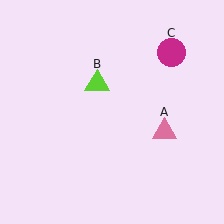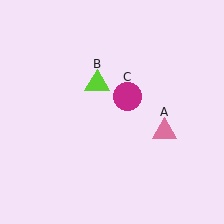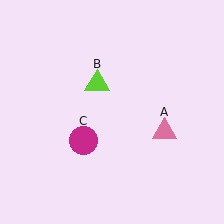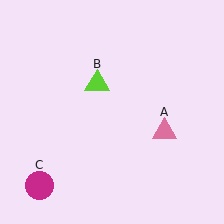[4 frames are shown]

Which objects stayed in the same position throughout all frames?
Pink triangle (object A) and lime triangle (object B) remained stationary.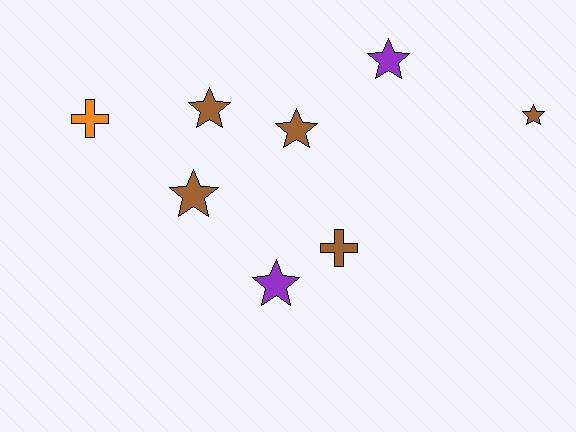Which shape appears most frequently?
Star, with 6 objects.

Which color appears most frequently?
Brown, with 5 objects.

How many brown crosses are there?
There is 1 brown cross.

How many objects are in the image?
There are 8 objects.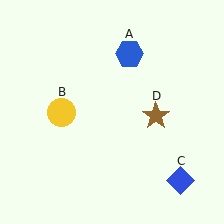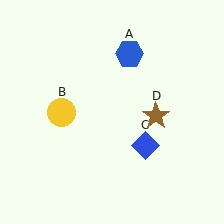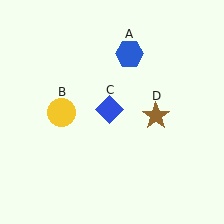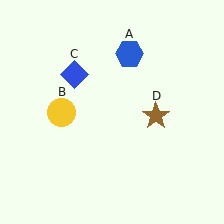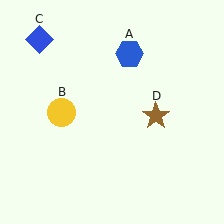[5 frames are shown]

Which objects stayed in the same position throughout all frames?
Blue hexagon (object A) and yellow circle (object B) and brown star (object D) remained stationary.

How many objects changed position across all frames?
1 object changed position: blue diamond (object C).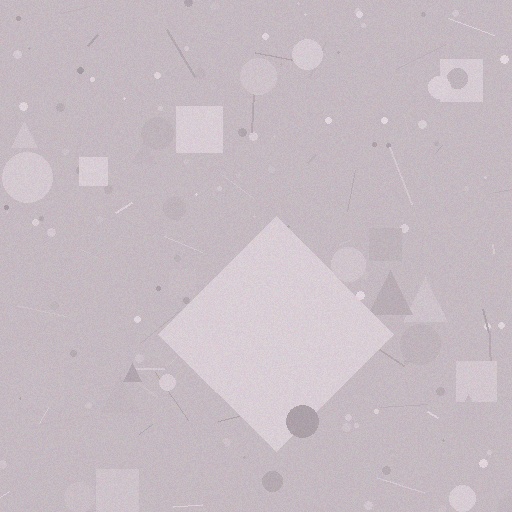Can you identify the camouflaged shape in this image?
The camouflaged shape is a diamond.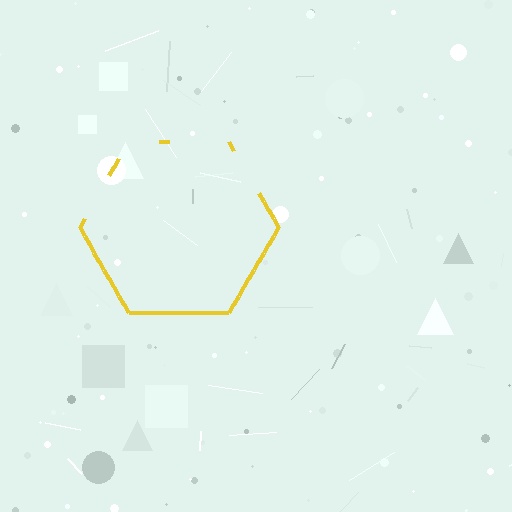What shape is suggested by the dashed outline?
The dashed outline suggests a hexagon.